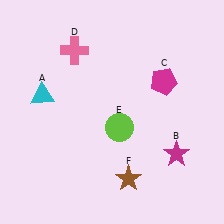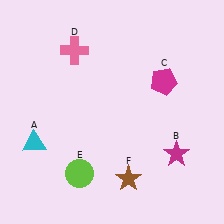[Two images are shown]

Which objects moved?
The objects that moved are: the cyan triangle (A), the lime circle (E).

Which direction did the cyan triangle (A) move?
The cyan triangle (A) moved down.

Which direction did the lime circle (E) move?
The lime circle (E) moved down.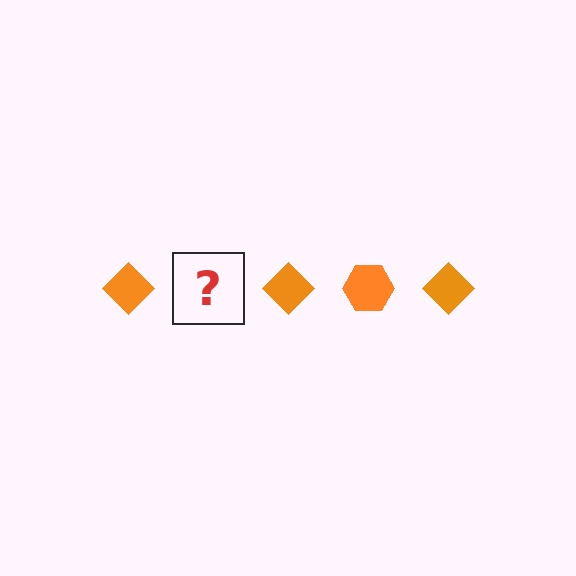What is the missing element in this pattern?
The missing element is an orange hexagon.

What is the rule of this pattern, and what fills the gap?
The rule is that the pattern cycles through diamond, hexagon shapes in orange. The gap should be filled with an orange hexagon.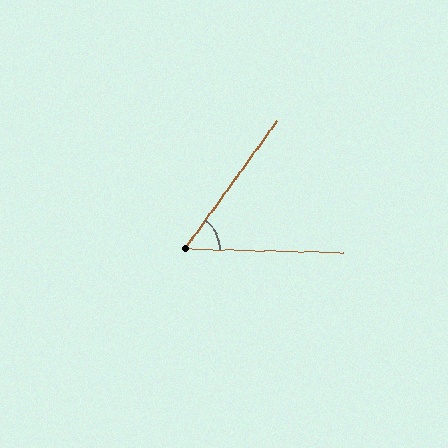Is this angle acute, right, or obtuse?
It is acute.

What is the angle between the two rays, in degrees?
Approximately 56 degrees.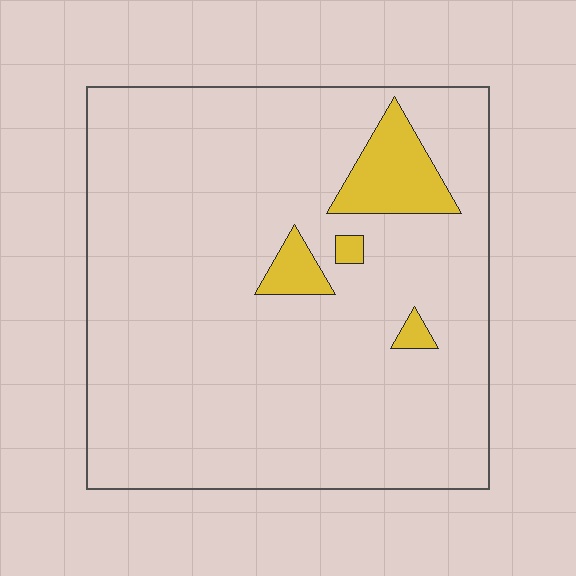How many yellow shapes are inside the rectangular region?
4.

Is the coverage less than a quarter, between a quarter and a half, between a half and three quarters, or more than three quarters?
Less than a quarter.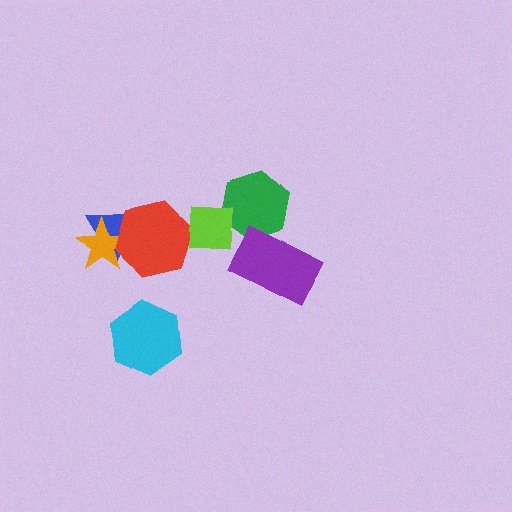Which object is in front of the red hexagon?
The lime square is in front of the red hexagon.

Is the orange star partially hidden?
Yes, it is partially covered by another shape.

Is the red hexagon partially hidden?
Yes, it is partially covered by another shape.